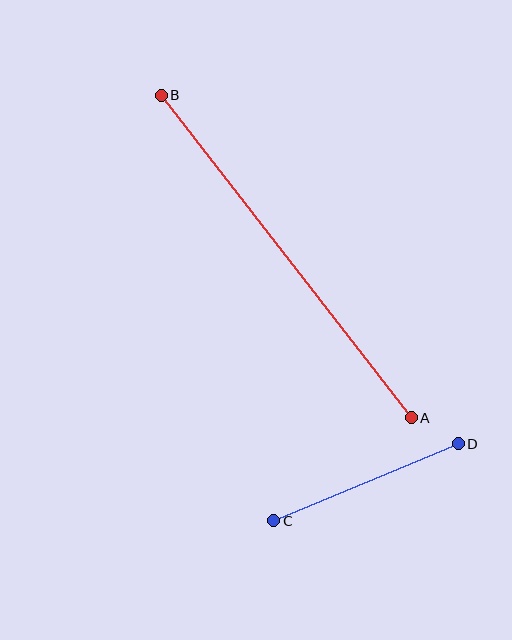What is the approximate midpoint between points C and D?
The midpoint is at approximately (366, 482) pixels.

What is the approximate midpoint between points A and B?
The midpoint is at approximately (286, 257) pixels.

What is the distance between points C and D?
The distance is approximately 200 pixels.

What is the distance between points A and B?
The distance is approximately 408 pixels.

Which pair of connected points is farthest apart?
Points A and B are farthest apart.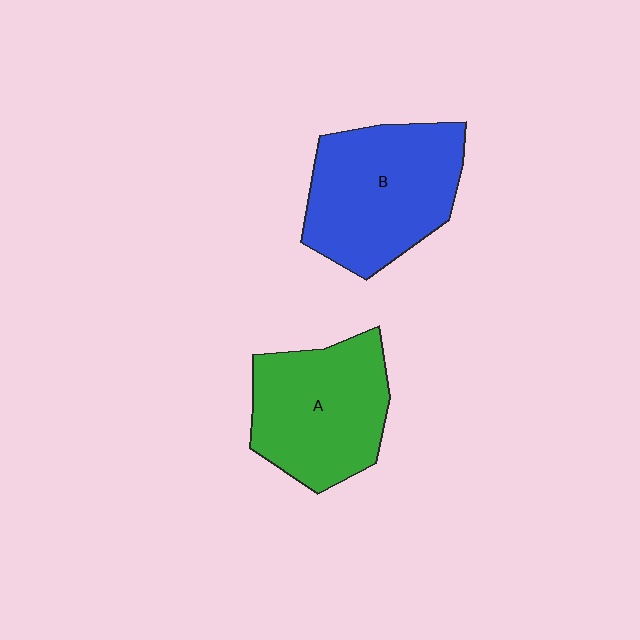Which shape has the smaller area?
Shape A (green).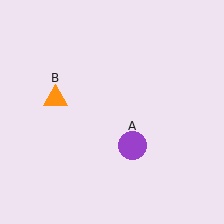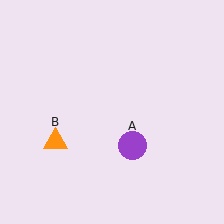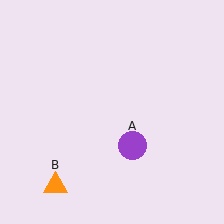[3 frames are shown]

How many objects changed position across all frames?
1 object changed position: orange triangle (object B).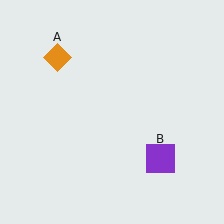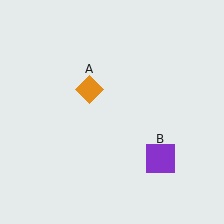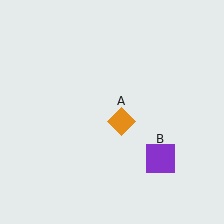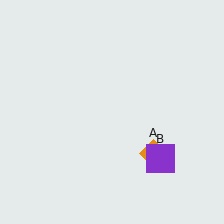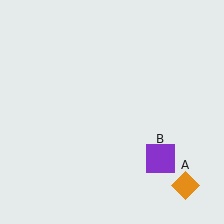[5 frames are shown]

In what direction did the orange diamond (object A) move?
The orange diamond (object A) moved down and to the right.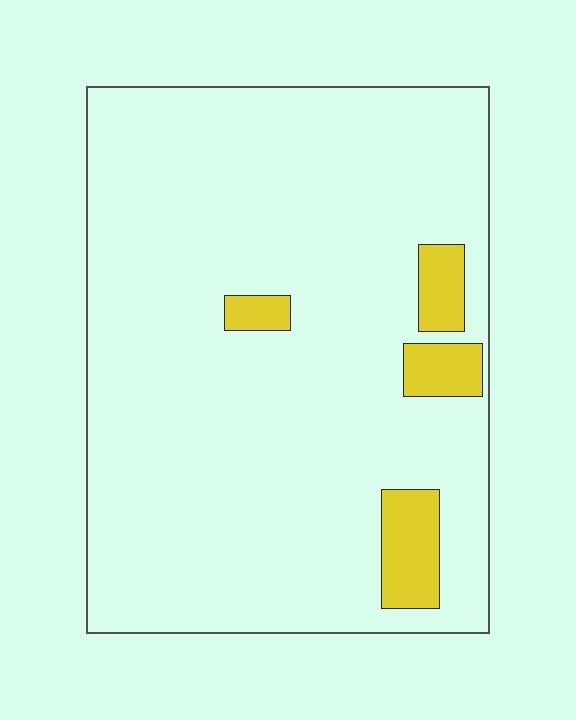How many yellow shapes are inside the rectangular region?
4.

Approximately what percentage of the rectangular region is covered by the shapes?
Approximately 10%.